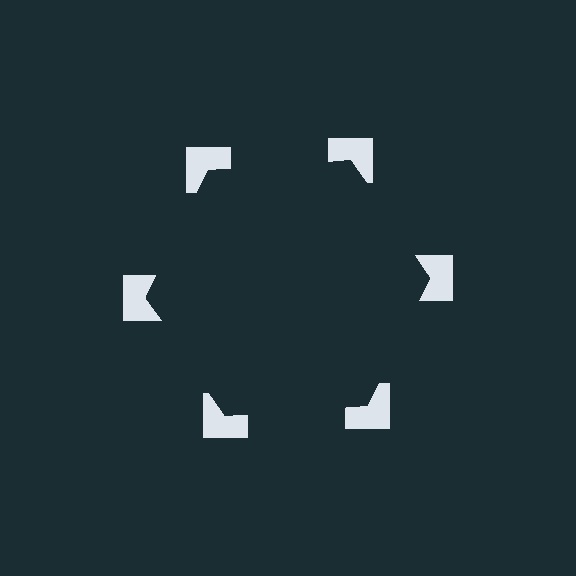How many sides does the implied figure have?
6 sides.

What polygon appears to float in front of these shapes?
An illusory hexagon — its edges are inferred from the aligned wedge cuts in the notched squares, not physically drawn.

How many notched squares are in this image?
There are 6 — one at each vertex of the illusory hexagon.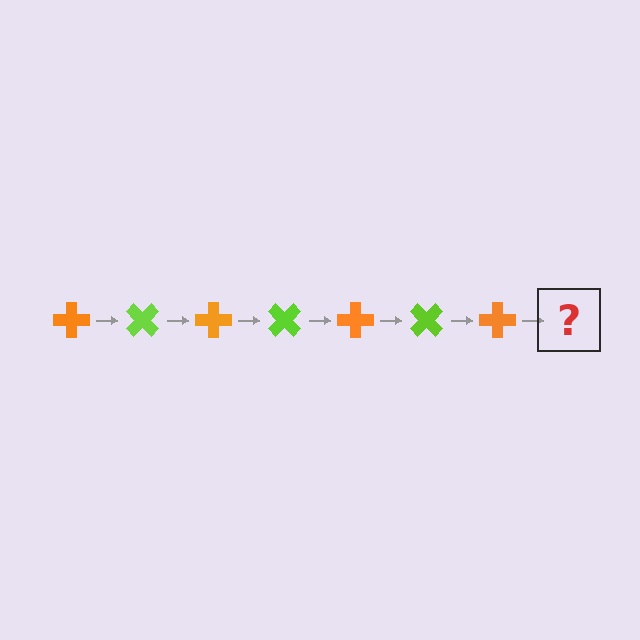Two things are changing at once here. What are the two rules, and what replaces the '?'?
The two rules are that it rotates 45 degrees each step and the color cycles through orange and lime. The '?' should be a lime cross, rotated 315 degrees from the start.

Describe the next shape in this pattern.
It should be a lime cross, rotated 315 degrees from the start.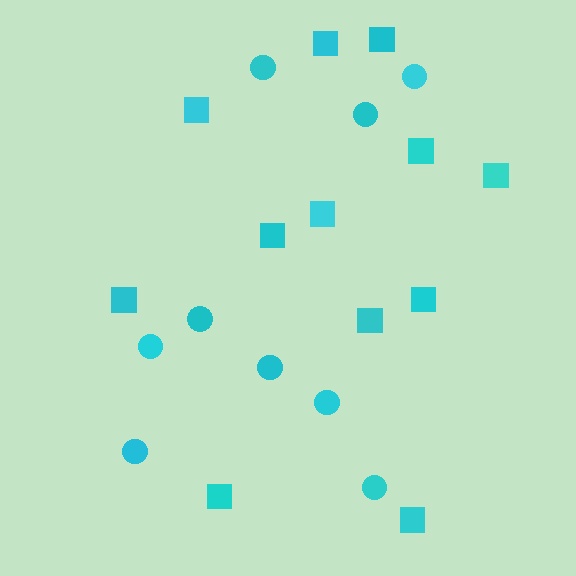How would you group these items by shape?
There are 2 groups: one group of squares (12) and one group of circles (9).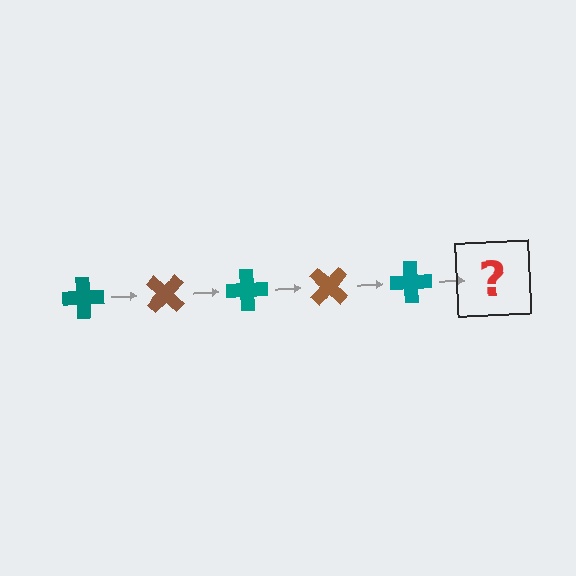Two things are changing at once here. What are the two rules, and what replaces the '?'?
The two rules are that it rotates 45 degrees each step and the color cycles through teal and brown. The '?' should be a brown cross, rotated 225 degrees from the start.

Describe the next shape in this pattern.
It should be a brown cross, rotated 225 degrees from the start.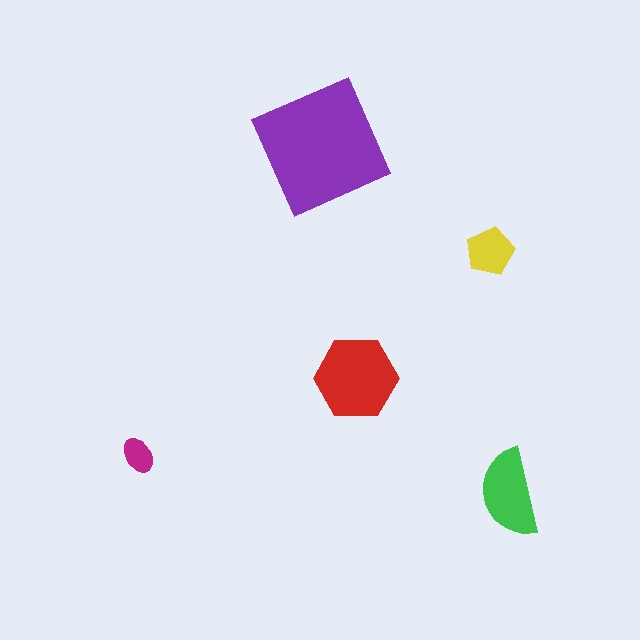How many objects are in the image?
There are 5 objects in the image.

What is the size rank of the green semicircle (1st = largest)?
3rd.